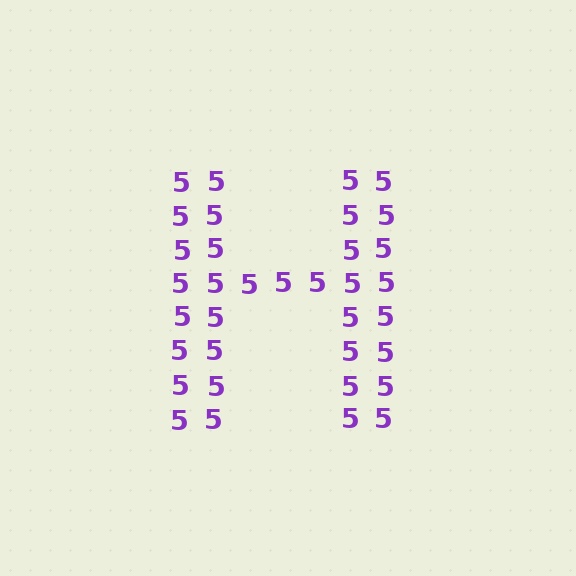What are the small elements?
The small elements are digit 5's.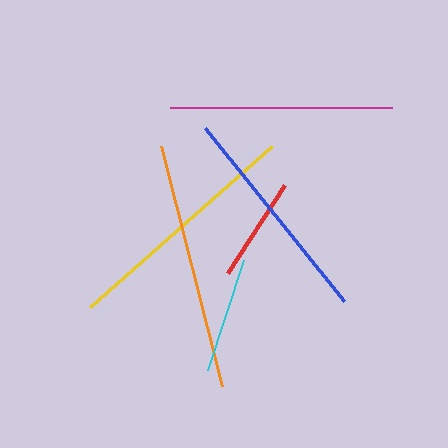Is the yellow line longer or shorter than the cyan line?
The yellow line is longer than the cyan line.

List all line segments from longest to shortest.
From longest to shortest: orange, yellow, magenta, blue, cyan, red.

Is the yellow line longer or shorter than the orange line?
The orange line is longer than the yellow line.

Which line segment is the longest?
The orange line is the longest at approximately 247 pixels.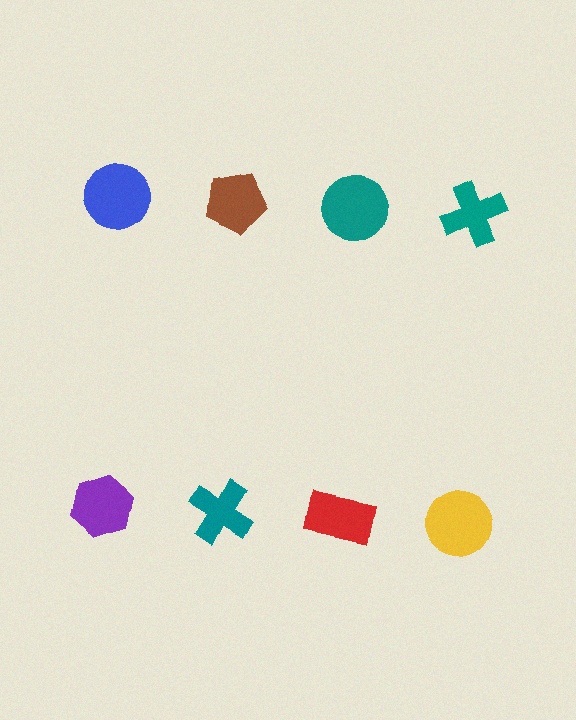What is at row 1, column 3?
A teal circle.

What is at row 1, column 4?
A teal cross.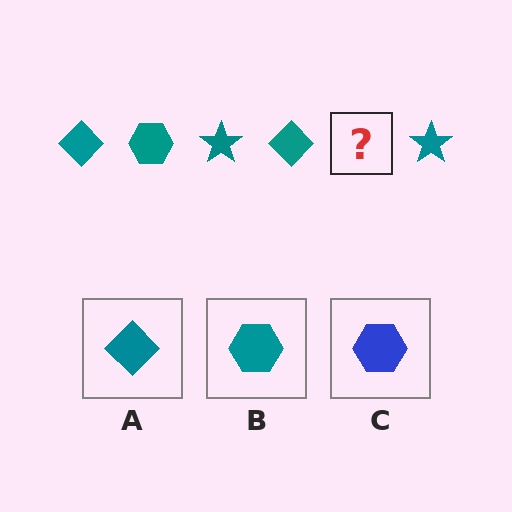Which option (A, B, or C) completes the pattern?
B.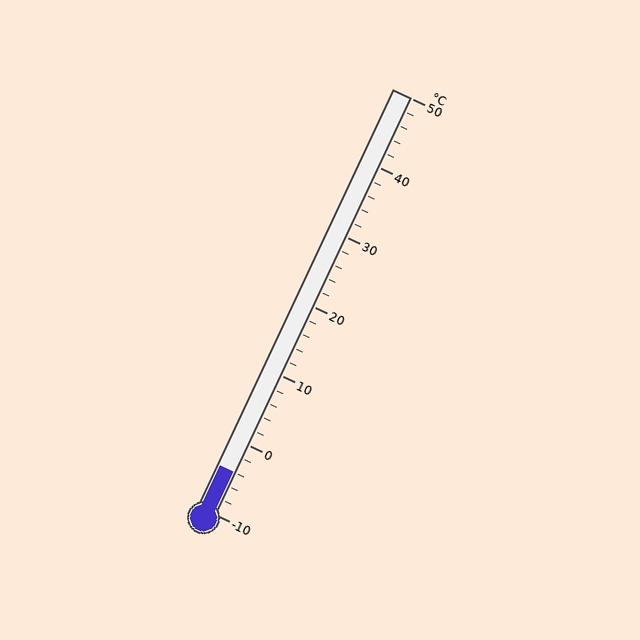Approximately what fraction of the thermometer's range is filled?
The thermometer is filled to approximately 10% of its range.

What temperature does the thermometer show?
The thermometer shows approximately -4°C.